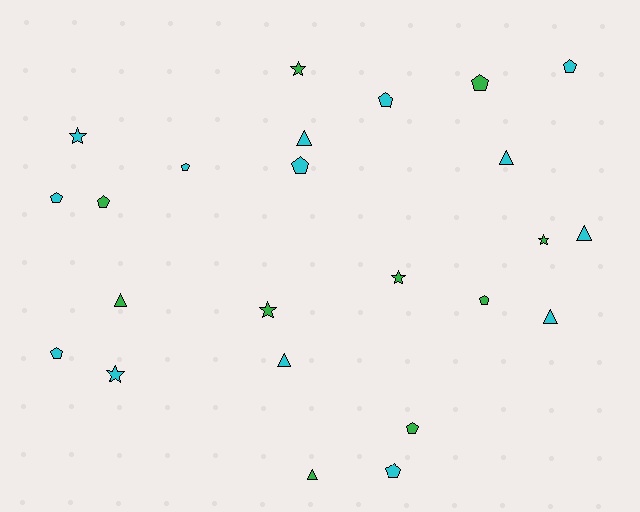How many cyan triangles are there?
There are 5 cyan triangles.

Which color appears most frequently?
Cyan, with 14 objects.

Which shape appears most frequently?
Pentagon, with 11 objects.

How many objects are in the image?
There are 24 objects.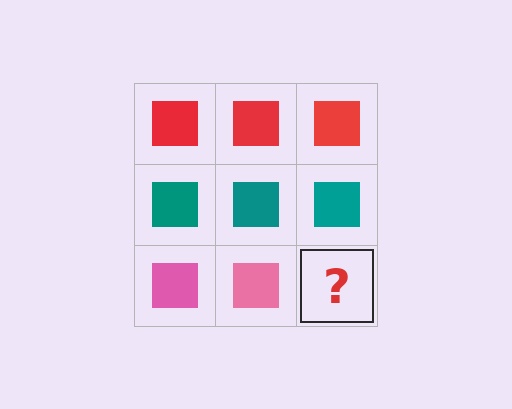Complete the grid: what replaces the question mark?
The question mark should be replaced with a pink square.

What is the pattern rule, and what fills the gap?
The rule is that each row has a consistent color. The gap should be filled with a pink square.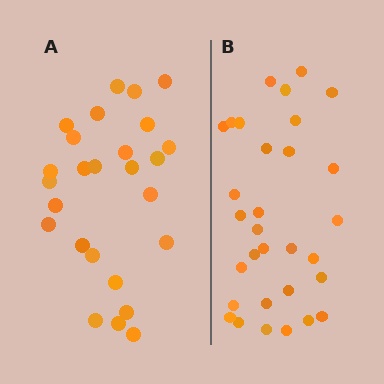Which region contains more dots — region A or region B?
Region B (the right region) has more dots.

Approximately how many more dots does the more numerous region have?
Region B has about 5 more dots than region A.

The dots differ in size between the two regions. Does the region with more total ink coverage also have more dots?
No. Region A has more total ink coverage because its dots are larger, but region B actually contains more individual dots. Total area can be misleading — the number of items is what matters here.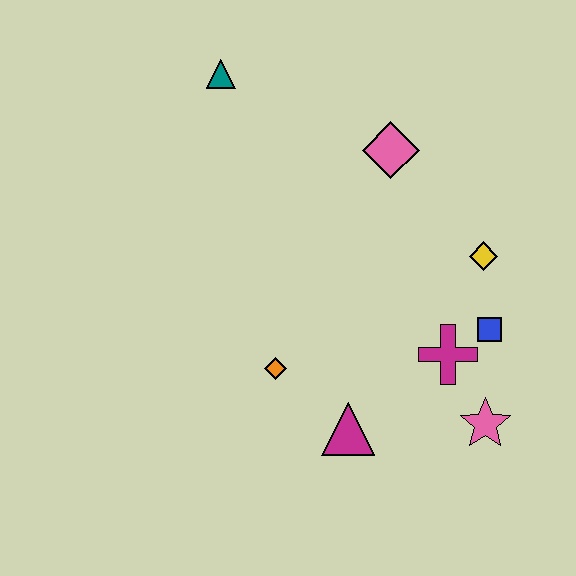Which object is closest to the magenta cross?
The blue square is closest to the magenta cross.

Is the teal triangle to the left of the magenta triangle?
Yes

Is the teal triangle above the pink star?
Yes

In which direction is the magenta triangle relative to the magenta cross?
The magenta triangle is to the left of the magenta cross.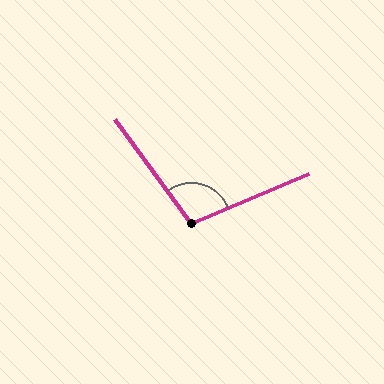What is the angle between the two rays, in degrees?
Approximately 103 degrees.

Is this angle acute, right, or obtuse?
It is obtuse.